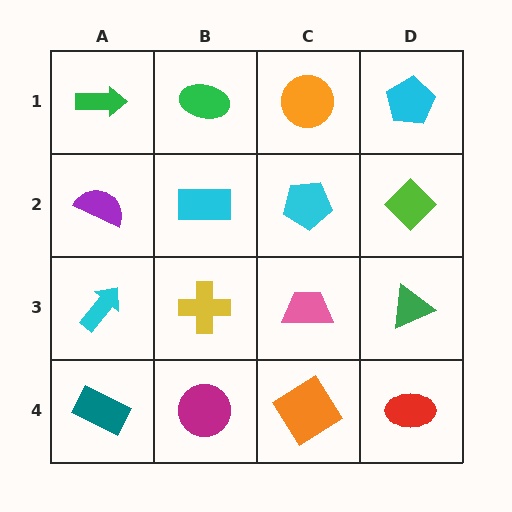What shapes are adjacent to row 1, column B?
A cyan rectangle (row 2, column B), a green arrow (row 1, column A), an orange circle (row 1, column C).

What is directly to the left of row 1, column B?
A green arrow.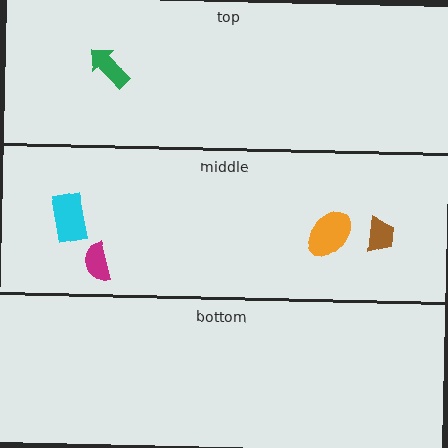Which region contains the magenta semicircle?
The middle region.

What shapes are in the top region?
The green arrow.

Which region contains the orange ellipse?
The middle region.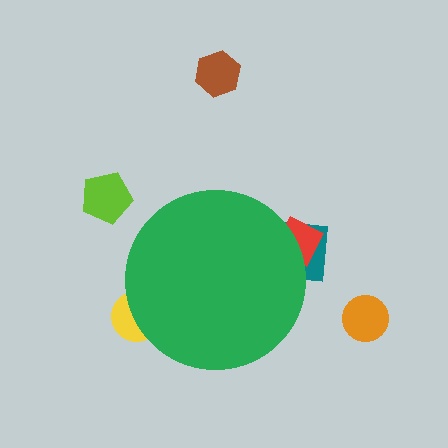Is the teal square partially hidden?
Yes, the teal square is partially hidden behind the green circle.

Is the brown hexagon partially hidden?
No, the brown hexagon is fully visible.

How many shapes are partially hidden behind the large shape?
3 shapes are partially hidden.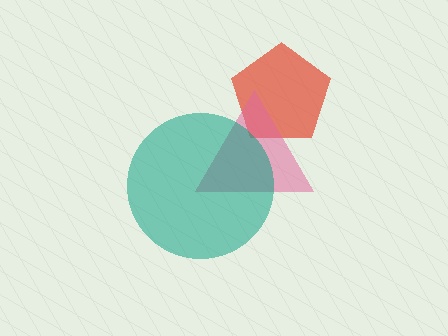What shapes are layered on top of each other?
The layered shapes are: a red pentagon, a pink triangle, a teal circle.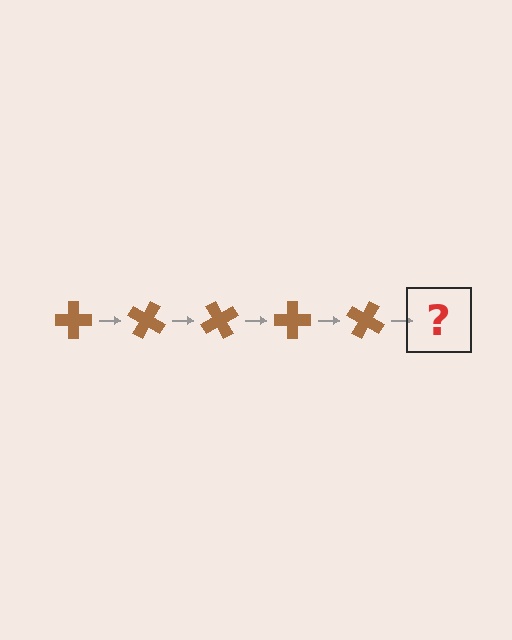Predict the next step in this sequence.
The next step is a brown cross rotated 150 degrees.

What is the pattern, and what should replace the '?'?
The pattern is that the cross rotates 30 degrees each step. The '?' should be a brown cross rotated 150 degrees.